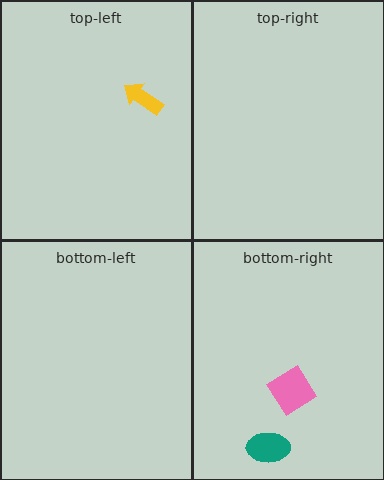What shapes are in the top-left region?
The yellow arrow.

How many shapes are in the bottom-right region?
2.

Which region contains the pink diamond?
The bottom-right region.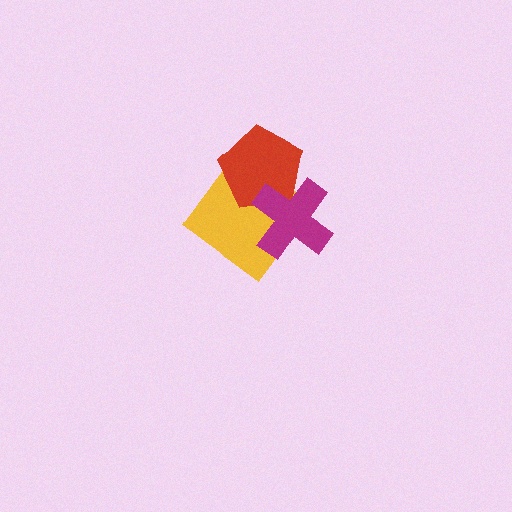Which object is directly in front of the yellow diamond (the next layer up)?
The red pentagon is directly in front of the yellow diamond.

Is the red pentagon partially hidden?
Yes, it is partially covered by another shape.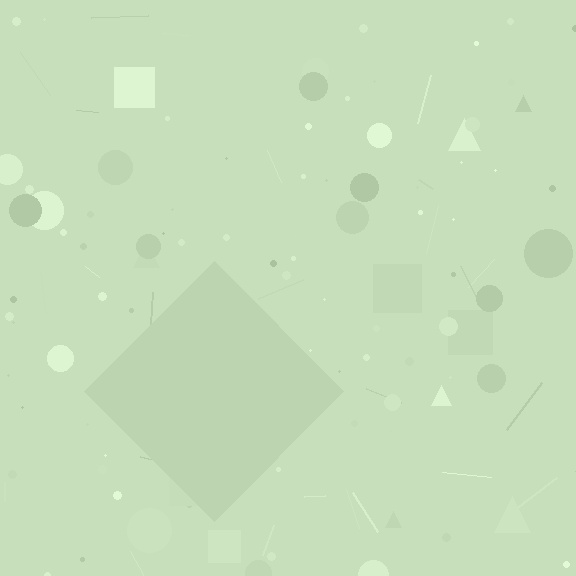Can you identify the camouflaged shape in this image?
The camouflaged shape is a diamond.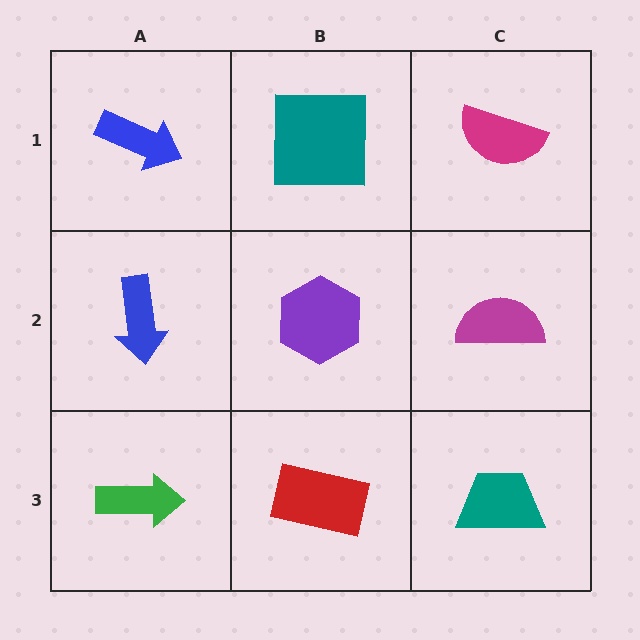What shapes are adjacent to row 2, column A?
A blue arrow (row 1, column A), a green arrow (row 3, column A), a purple hexagon (row 2, column B).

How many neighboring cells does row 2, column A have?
3.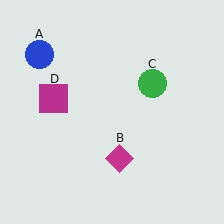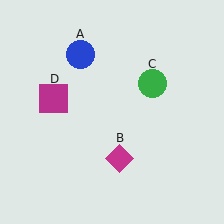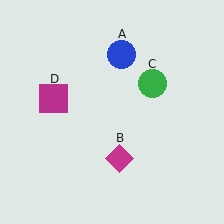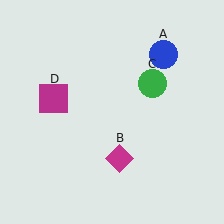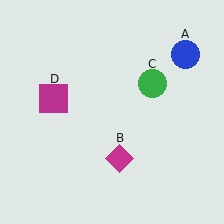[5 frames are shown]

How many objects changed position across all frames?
1 object changed position: blue circle (object A).